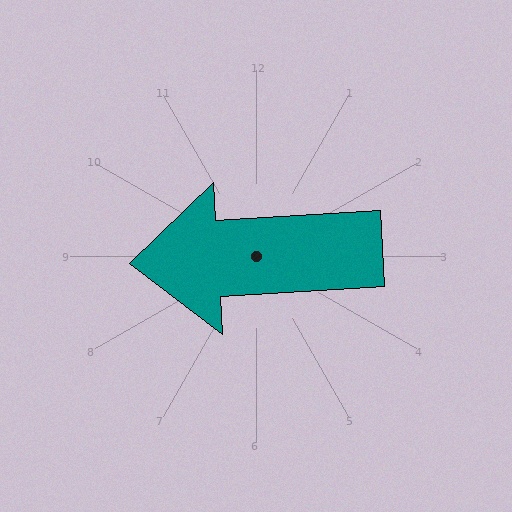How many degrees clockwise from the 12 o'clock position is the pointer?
Approximately 267 degrees.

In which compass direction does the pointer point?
West.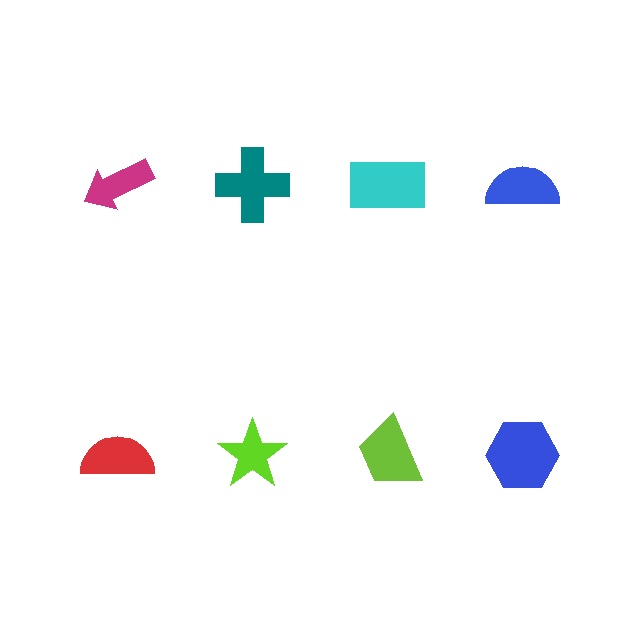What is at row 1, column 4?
A blue semicircle.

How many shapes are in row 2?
4 shapes.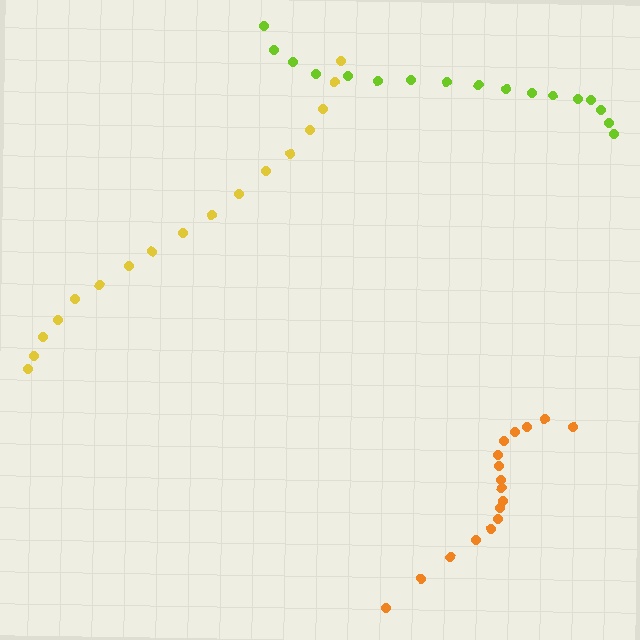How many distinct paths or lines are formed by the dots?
There are 3 distinct paths.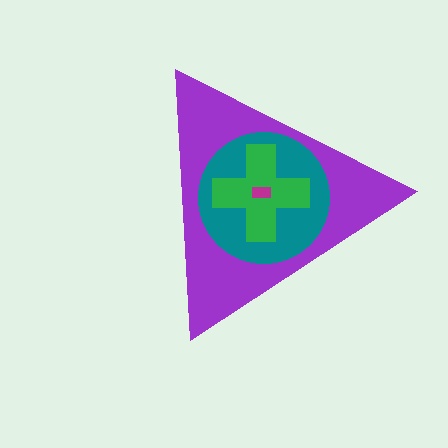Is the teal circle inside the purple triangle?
Yes.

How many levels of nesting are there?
4.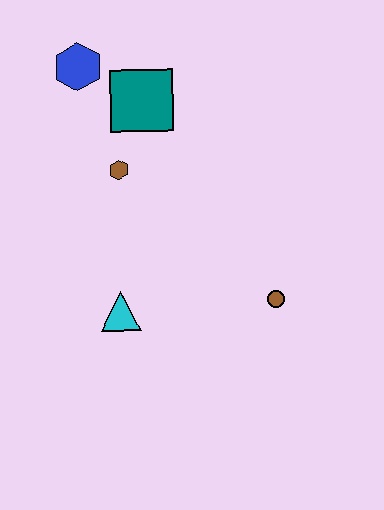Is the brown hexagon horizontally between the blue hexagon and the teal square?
Yes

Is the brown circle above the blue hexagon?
No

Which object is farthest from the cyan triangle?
The blue hexagon is farthest from the cyan triangle.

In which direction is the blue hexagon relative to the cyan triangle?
The blue hexagon is above the cyan triangle.